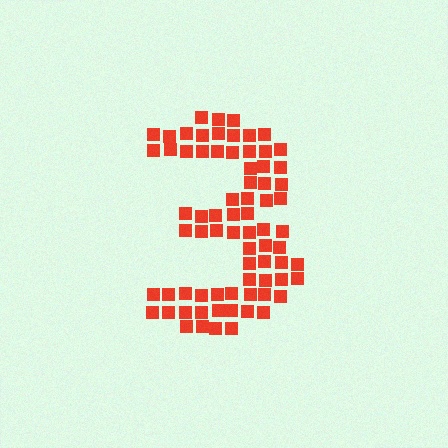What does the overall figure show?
The overall figure shows the digit 3.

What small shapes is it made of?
It is made of small squares.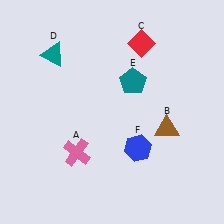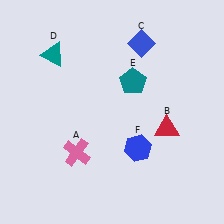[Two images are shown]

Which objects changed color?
B changed from brown to red. C changed from red to blue.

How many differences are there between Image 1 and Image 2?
There are 2 differences between the two images.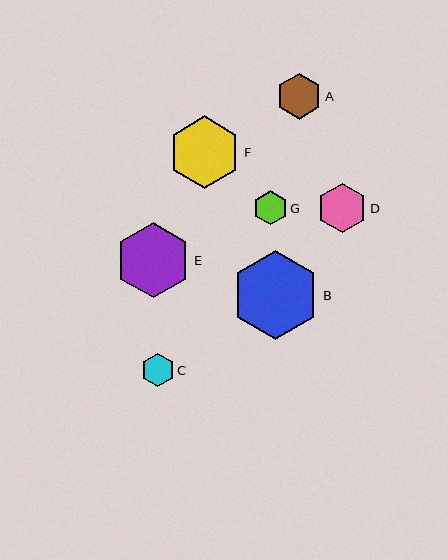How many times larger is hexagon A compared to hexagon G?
Hexagon A is approximately 1.3 times the size of hexagon G.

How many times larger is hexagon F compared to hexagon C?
Hexagon F is approximately 2.2 times the size of hexagon C.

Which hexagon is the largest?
Hexagon B is the largest with a size of approximately 88 pixels.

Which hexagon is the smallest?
Hexagon C is the smallest with a size of approximately 33 pixels.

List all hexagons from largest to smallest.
From largest to smallest: B, E, F, D, A, G, C.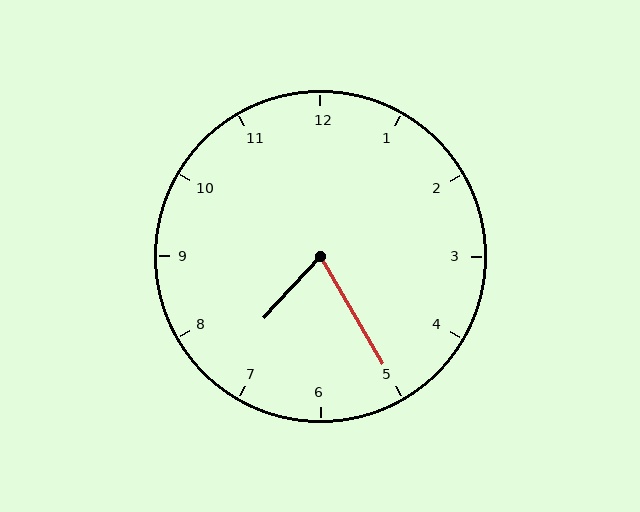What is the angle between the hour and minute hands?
Approximately 72 degrees.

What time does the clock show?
7:25.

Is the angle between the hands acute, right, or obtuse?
It is acute.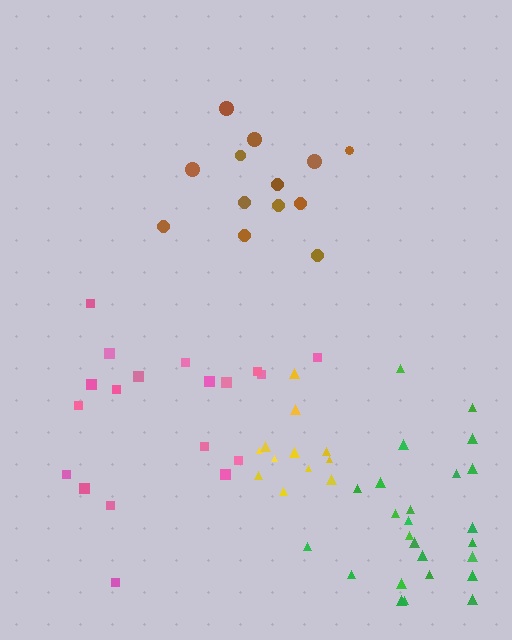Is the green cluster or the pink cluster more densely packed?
Green.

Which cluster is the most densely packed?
Yellow.